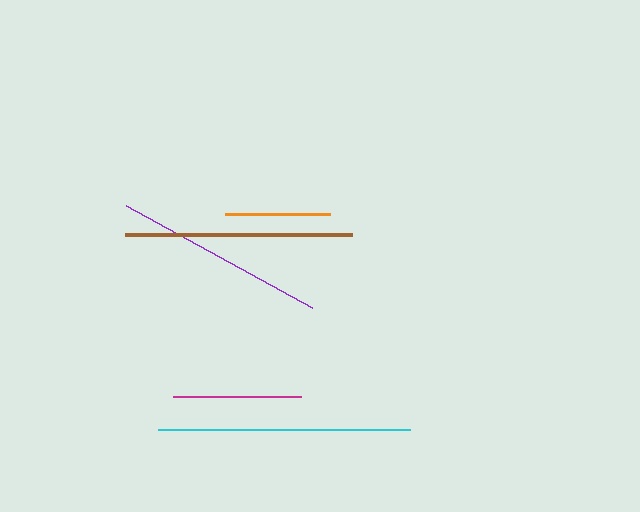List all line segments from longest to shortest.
From longest to shortest: cyan, brown, purple, magenta, orange.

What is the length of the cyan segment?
The cyan segment is approximately 252 pixels long.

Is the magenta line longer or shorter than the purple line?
The purple line is longer than the magenta line.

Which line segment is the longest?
The cyan line is the longest at approximately 252 pixels.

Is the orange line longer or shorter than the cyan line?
The cyan line is longer than the orange line.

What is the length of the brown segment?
The brown segment is approximately 227 pixels long.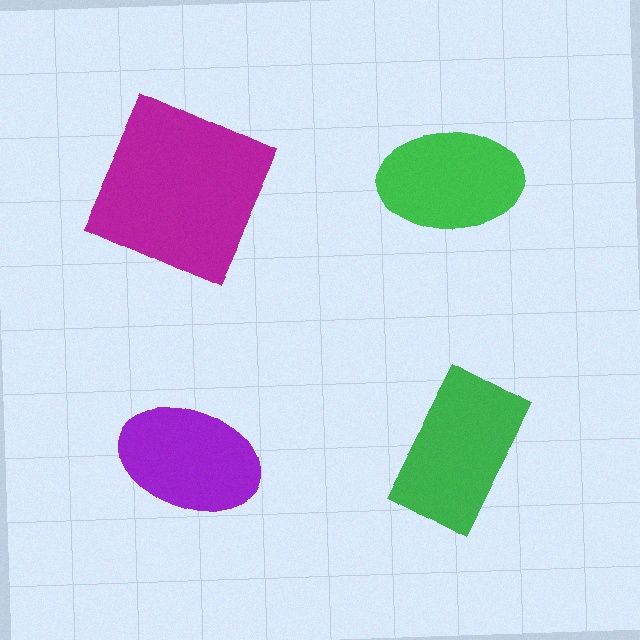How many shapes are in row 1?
2 shapes.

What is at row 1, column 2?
A green ellipse.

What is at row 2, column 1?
A purple ellipse.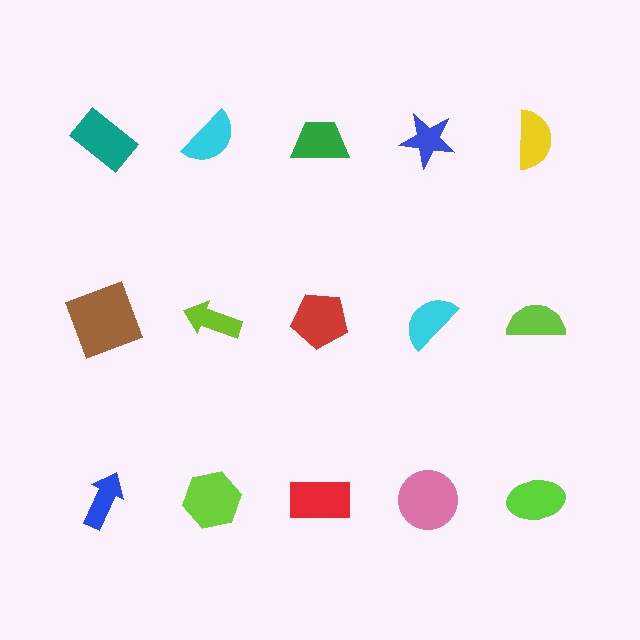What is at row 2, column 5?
A lime semicircle.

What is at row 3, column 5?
A lime ellipse.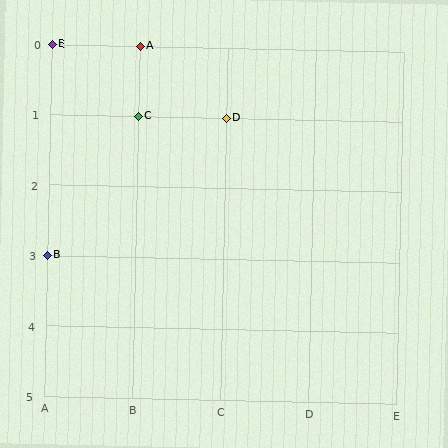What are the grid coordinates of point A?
Point A is at grid coordinates (B, 0).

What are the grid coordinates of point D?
Point D is at grid coordinates (C, 1).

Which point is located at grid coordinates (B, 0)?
Point A is at (B, 0).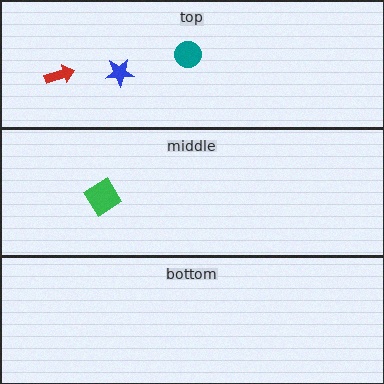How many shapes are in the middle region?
1.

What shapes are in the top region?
The blue star, the teal circle, the red arrow.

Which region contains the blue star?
The top region.